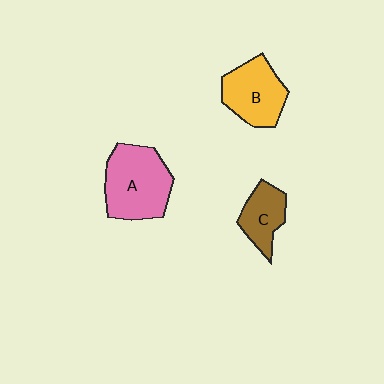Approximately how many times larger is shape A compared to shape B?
Approximately 1.3 times.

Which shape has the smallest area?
Shape C (brown).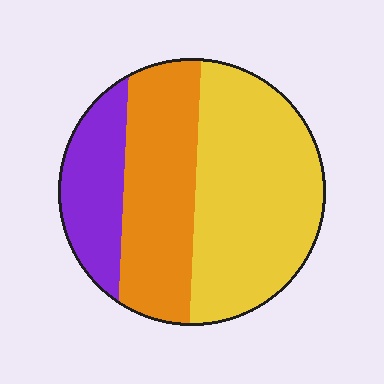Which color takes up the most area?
Yellow, at roughly 50%.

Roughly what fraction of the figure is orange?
Orange takes up about one third (1/3) of the figure.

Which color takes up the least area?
Purple, at roughly 20%.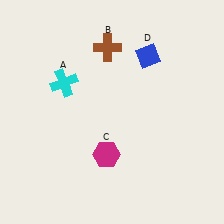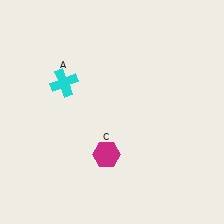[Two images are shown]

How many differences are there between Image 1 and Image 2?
There are 2 differences between the two images.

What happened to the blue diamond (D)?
The blue diamond (D) was removed in Image 2. It was in the top-right area of Image 1.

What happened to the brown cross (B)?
The brown cross (B) was removed in Image 2. It was in the top-left area of Image 1.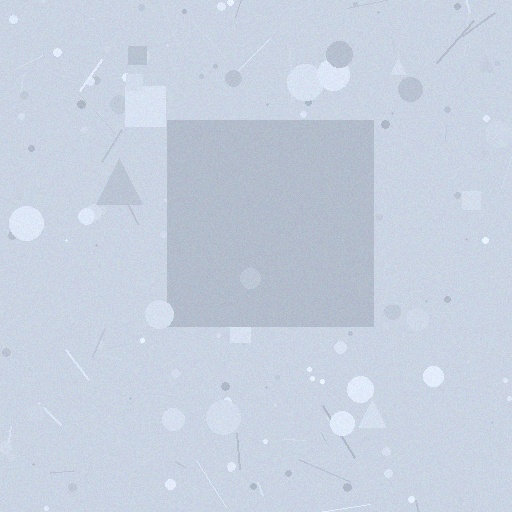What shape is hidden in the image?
A square is hidden in the image.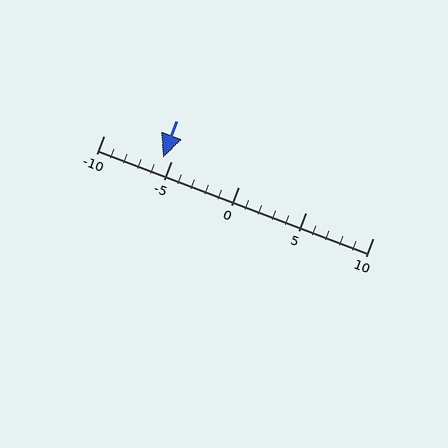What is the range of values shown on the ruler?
The ruler shows values from -10 to 10.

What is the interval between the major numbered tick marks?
The major tick marks are spaced 5 units apart.